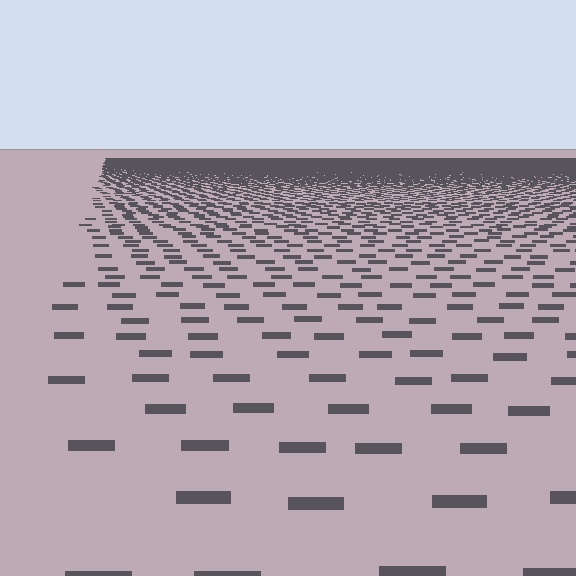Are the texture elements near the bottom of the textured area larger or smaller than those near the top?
Larger. Near the bottom, elements are closer to the viewer and appear at a bigger on-screen size.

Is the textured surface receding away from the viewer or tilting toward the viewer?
The surface is receding away from the viewer. Texture elements get smaller and denser toward the top.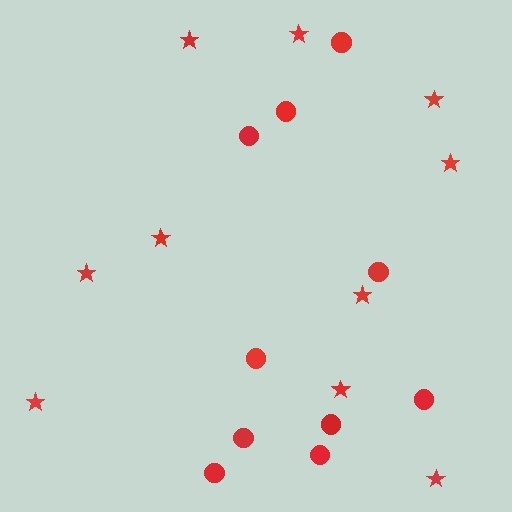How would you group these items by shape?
There are 2 groups: one group of stars (10) and one group of circles (10).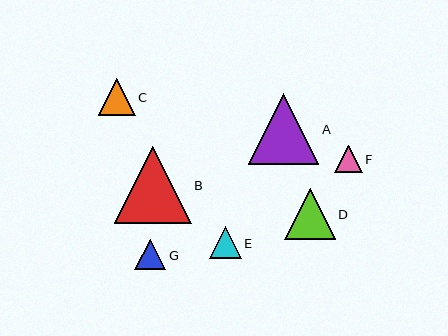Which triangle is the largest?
Triangle B is the largest with a size of approximately 77 pixels.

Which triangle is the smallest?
Triangle F is the smallest with a size of approximately 28 pixels.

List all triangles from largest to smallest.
From largest to smallest: B, A, D, C, E, G, F.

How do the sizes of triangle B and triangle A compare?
Triangle B and triangle A are approximately the same size.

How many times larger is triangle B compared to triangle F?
Triangle B is approximately 2.8 times the size of triangle F.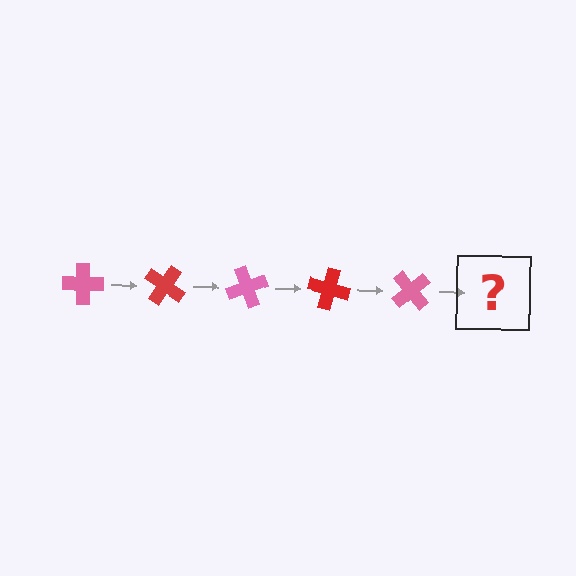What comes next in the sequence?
The next element should be a red cross, rotated 175 degrees from the start.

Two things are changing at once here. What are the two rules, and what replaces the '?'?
The two rules are that it rotates 35 degrees each step and the color cycles through pink and red. The '?' should be a red cross, rotated 175 degrees from the start.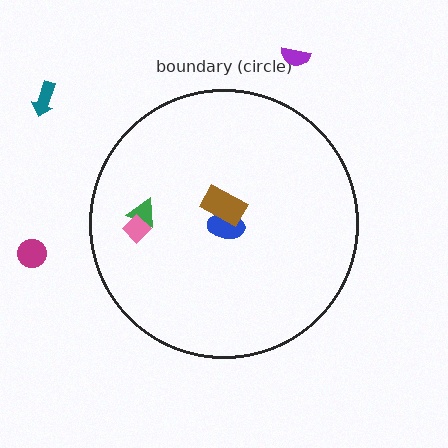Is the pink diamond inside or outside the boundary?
Inside.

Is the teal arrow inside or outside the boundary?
Outside.